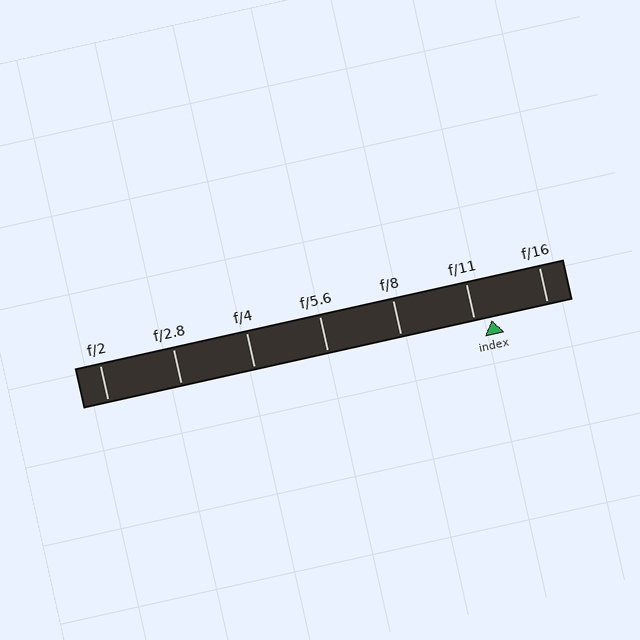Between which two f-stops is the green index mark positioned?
The index mark is between f/11 and f/16.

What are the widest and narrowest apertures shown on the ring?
The widest aperture shown is f/2 and the narrowest is f/16.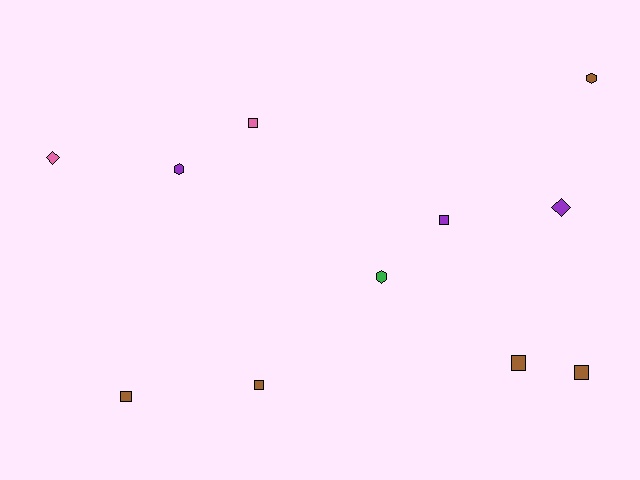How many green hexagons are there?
There is 1 green hexagon.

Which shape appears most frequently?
Square, with 6 objects.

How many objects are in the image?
There are 11 objects.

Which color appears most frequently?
Brown, with 5 objects.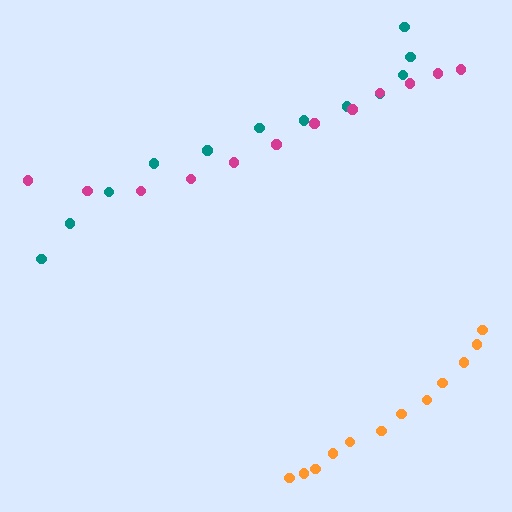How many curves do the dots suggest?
There are 3 distinct paths.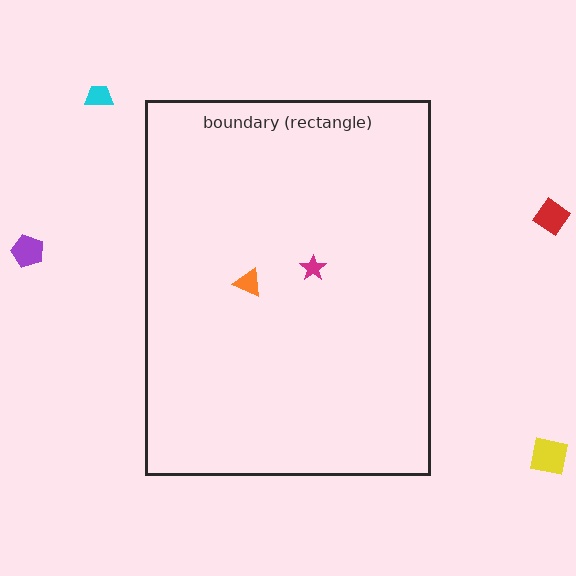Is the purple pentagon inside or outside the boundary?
Outside.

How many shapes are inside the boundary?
2 inside, 4 outside.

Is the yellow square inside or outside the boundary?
Outside.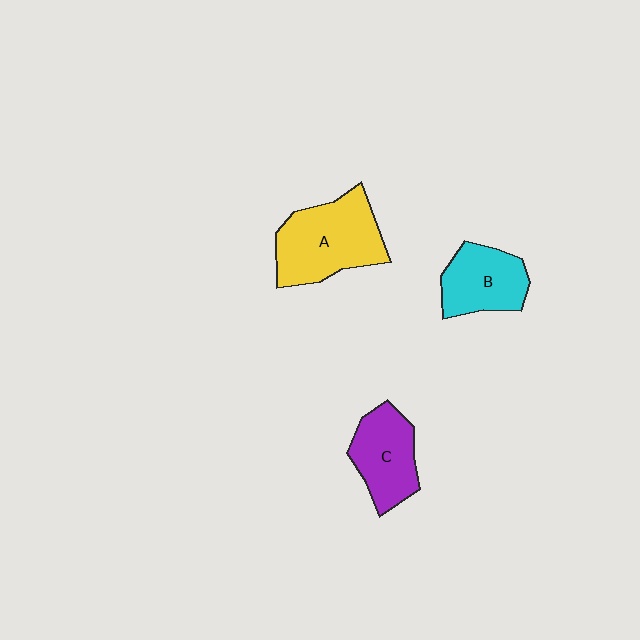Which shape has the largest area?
Shape A (yellow).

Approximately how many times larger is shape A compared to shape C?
Approximately 1.4 times.